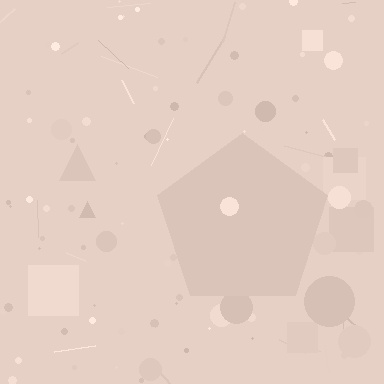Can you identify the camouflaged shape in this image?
The camouflaged shape is a pentagon.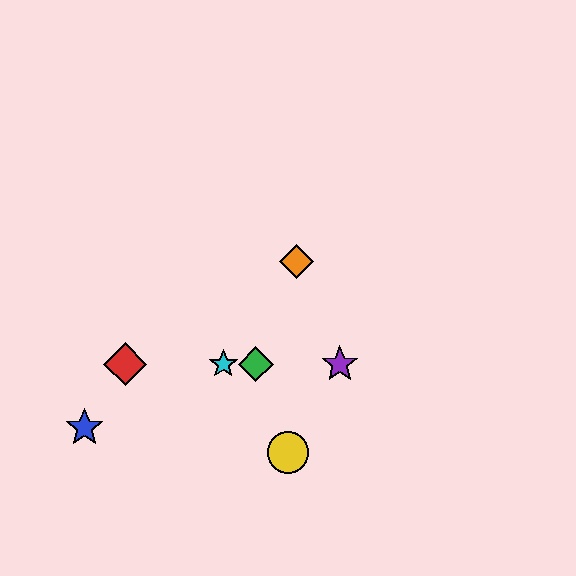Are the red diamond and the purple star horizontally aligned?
Yes, both are at y≈364.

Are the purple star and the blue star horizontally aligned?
No, the purple star is at y≈364 and the blue star is at y≈428.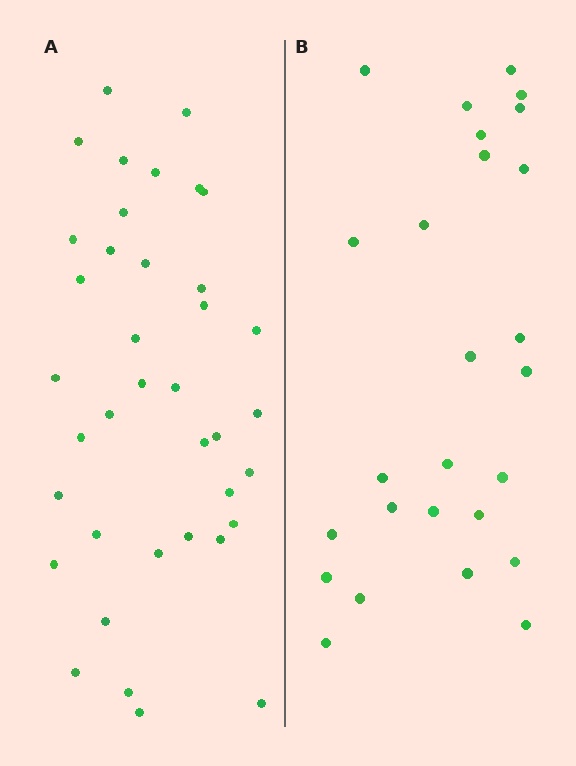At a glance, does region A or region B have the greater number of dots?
Region A (the left region) has more dots.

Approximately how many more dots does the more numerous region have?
Region A has roughly 12 or so more dots than region B.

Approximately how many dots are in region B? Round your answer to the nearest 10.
About 30 dots. (The exact count is 26, which rounds to 30.)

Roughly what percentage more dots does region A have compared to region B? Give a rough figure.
About 45% more.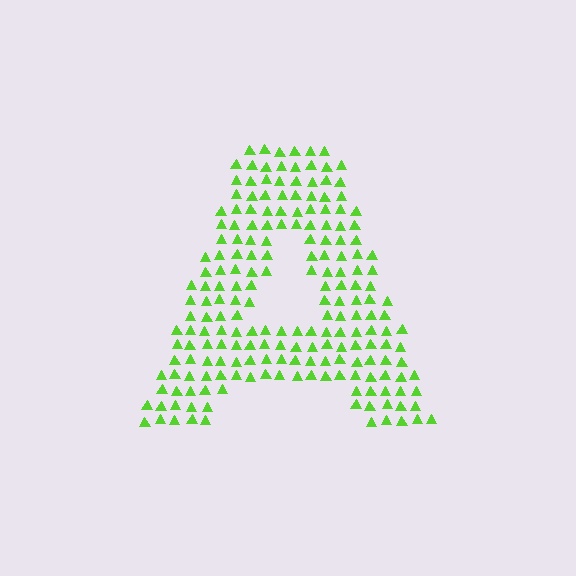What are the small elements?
The small elements are triangles.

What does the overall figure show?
The overall figure shows the letter A.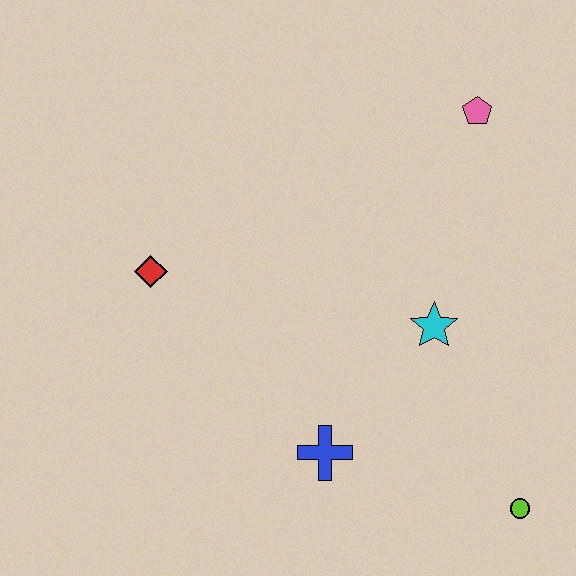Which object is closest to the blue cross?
The cyan star is closest to the blue cross.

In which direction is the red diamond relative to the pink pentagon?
The red diamond is to the left of the pink pentagon.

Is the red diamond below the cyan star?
No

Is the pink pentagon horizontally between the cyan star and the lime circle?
Yes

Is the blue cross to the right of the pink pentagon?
No